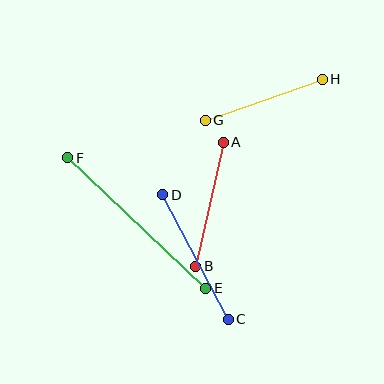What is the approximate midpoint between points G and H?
The midpoint is at approximately (264, 100) pixels.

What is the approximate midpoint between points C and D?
The midpoint is at approximately (195, 257) pixels.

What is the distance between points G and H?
The distance is approximately 124 pixels.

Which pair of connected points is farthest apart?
Points E and F are farthest apart.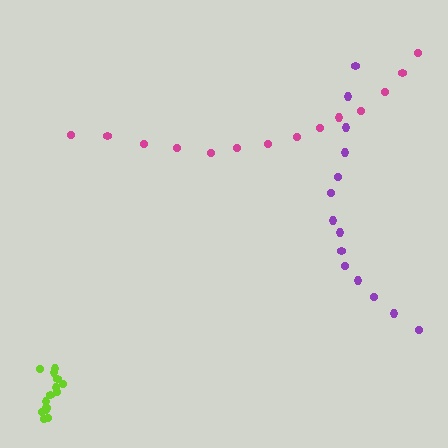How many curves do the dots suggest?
There are 3 distinct paths.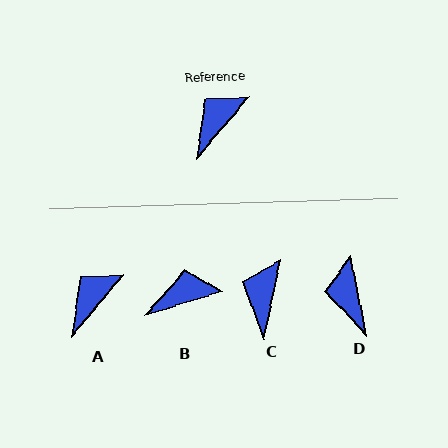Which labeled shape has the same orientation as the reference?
A.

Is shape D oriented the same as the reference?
No, it is off by about 51 degrees.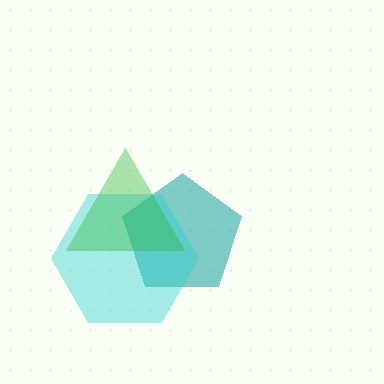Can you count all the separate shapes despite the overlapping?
Yes, there are 3 separate shapes.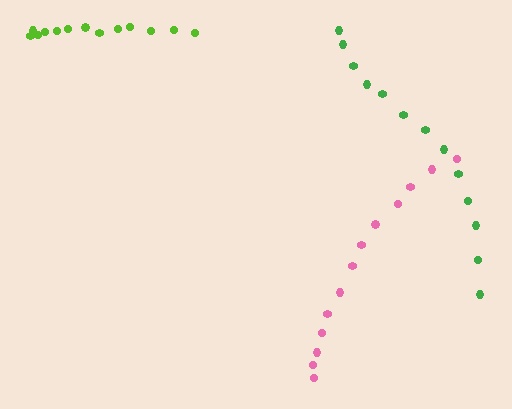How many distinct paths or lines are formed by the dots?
There are 3 distinct paths.